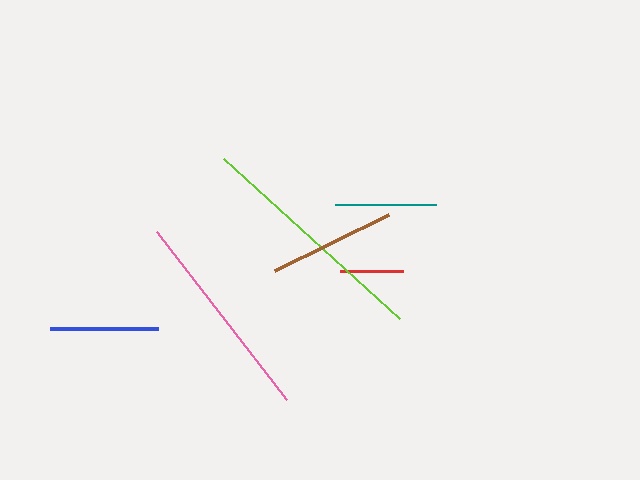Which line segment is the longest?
The lime line is the longest at approximately 238 pixels.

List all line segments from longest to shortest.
From longest to shortest: lime, pink, brown, blue, teal, red.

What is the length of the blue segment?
The blue segment is approximately 108 pixels long.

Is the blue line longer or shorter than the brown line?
The brown line is longer than the blue line.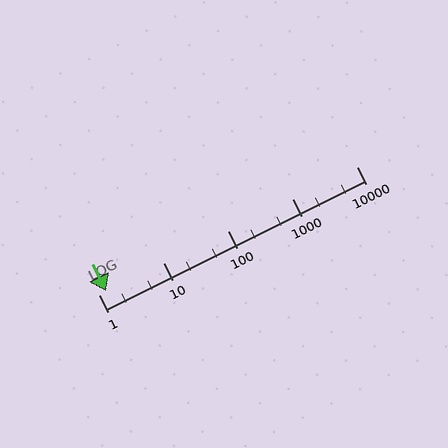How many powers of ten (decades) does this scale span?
The scale spans 4 decades, from 1 to 10000.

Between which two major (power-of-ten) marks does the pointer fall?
The pointer is between 1 and 10.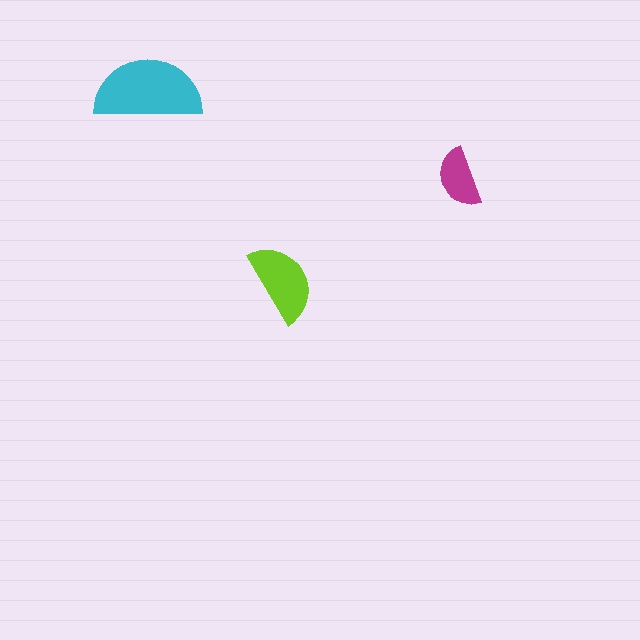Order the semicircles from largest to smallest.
the cyan one, the lime one, the magenta one.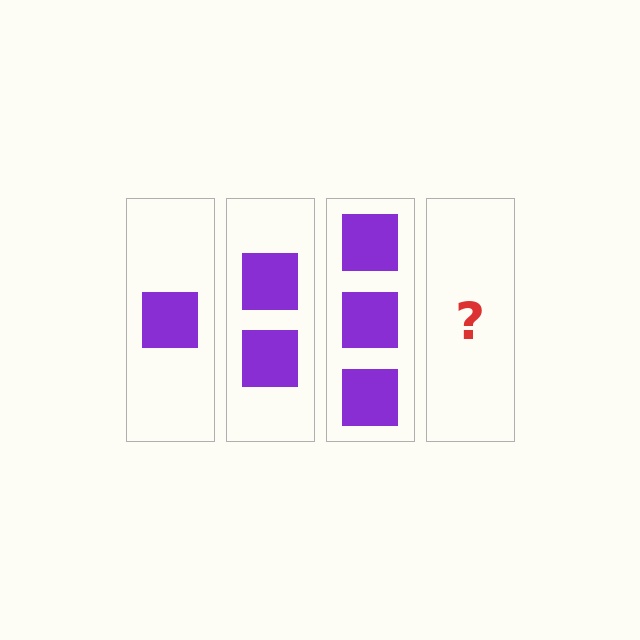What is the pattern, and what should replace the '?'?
The pattern is that each step adds one more square. The '?' should be 4 squares.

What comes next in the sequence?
The next element should be 4 squares.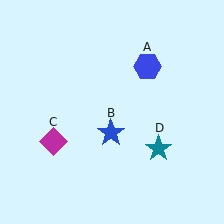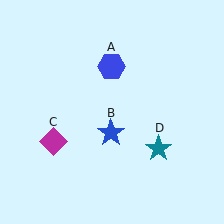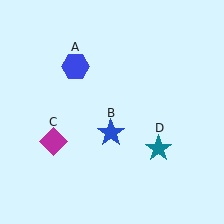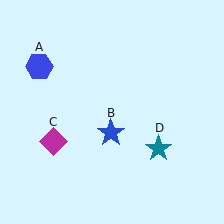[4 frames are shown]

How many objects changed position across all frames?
1 object changed position: blue hexagon (object A).